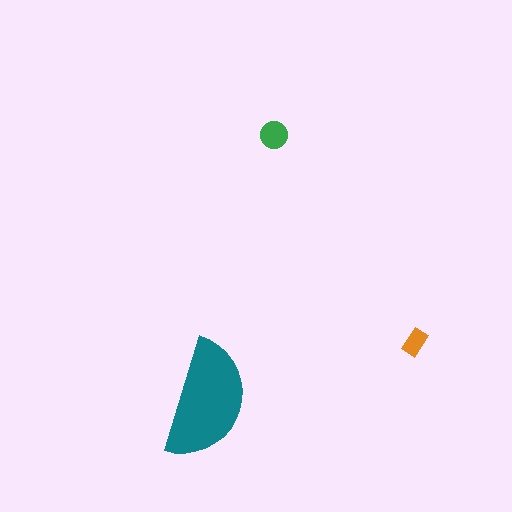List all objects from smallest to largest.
The orange rectangle, the green circle, the teal semicircle.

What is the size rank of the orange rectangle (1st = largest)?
3rd.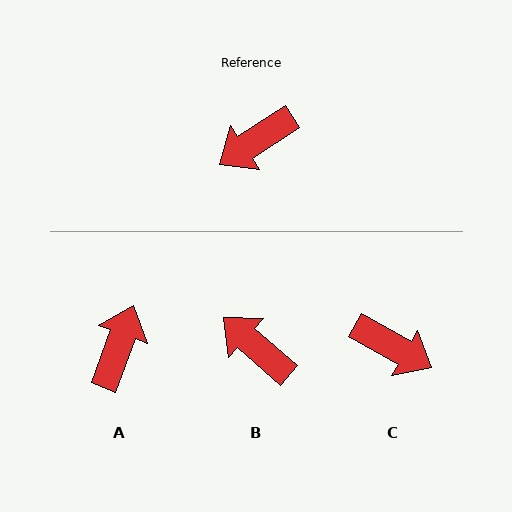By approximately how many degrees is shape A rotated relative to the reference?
Approximately 144 degrees clockwise.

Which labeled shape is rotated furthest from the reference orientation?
A, about 144 degrees away.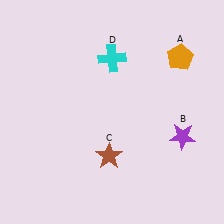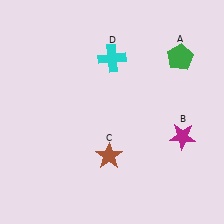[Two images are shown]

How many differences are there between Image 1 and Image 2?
There are 2 differences between the two images.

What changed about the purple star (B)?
In Image 1, B is purple. In Image 2, it changed to magenta.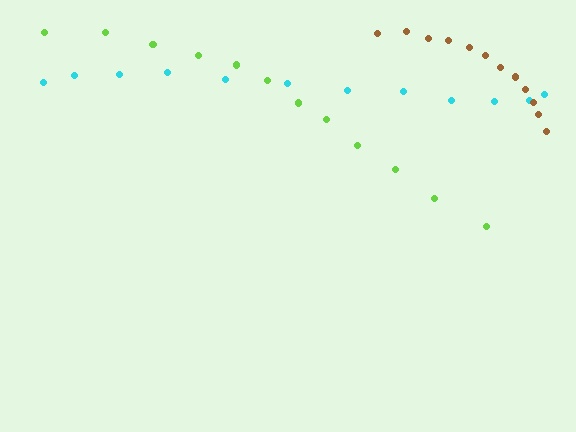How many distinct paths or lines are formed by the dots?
There are 3 distinct paths.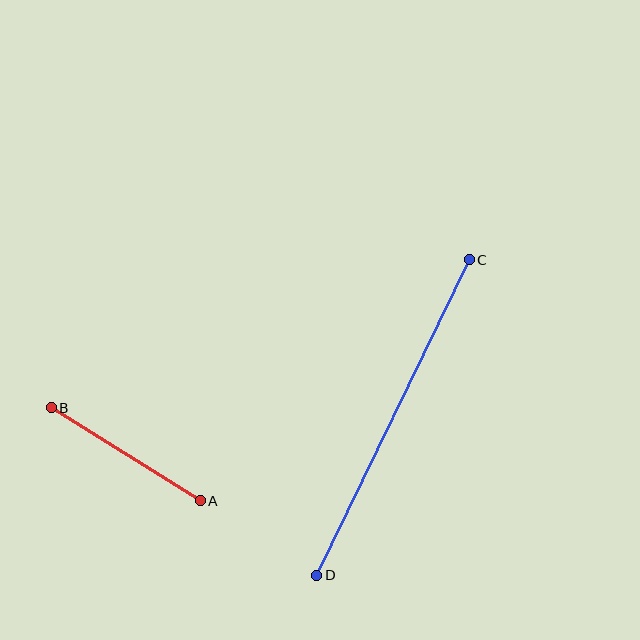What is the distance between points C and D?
The distance is approximately 350 pixels.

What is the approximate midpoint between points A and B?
The midpoint is at approximately (126, 454) pixels.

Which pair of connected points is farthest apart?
Points C and D are farthest apart.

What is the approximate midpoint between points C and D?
The midpoint is at approximately (393, 417) pixels.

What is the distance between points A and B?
The distance is approximately 176 pixels.